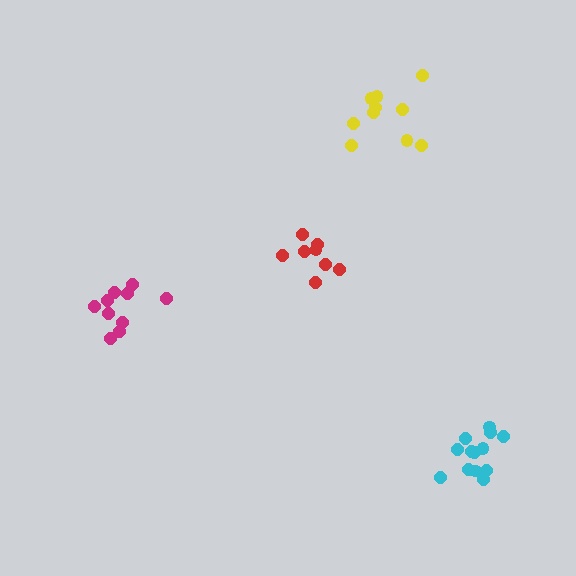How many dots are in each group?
Group 1: 8 dots, Group 2: 10 dots, Group 3: 10 dots, Group 4: 13 dots (41 total).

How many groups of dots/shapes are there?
There are 4 groups.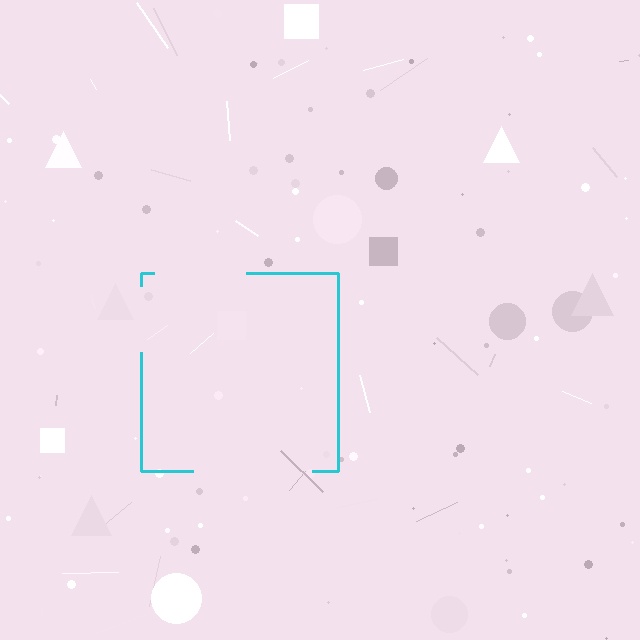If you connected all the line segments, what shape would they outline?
They would outline a square.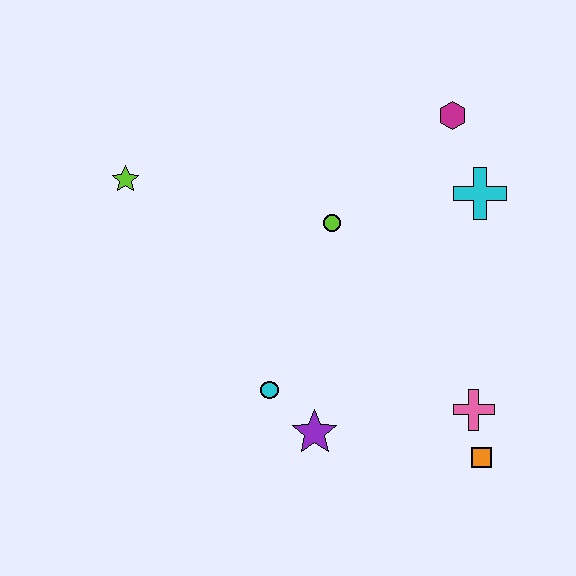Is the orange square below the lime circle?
Yes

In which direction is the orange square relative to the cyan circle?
The orange square is to the right of the cyan circle.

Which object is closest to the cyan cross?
The magenta hexagon is closest to the cyan cross.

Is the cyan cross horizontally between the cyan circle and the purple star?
No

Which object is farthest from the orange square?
The lime star is farthest from the orange square.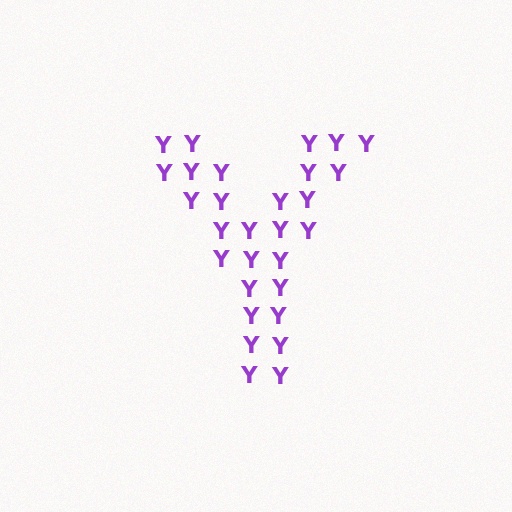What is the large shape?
The large shape is the letter Y.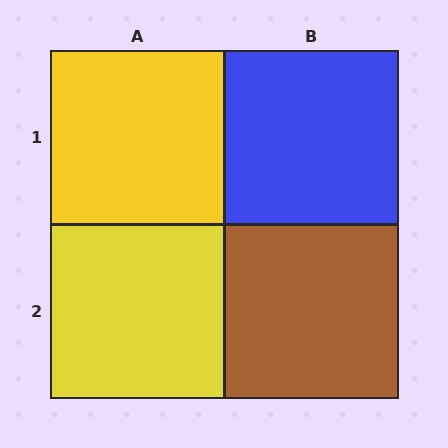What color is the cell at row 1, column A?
Yellow.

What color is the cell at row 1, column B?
Blue.